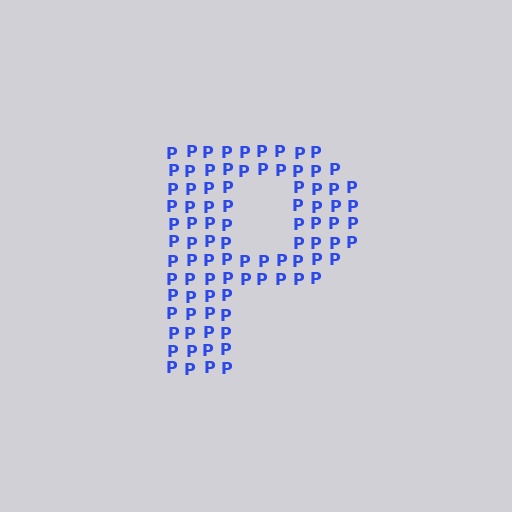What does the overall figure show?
The overall figure shows the letter P.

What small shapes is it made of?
It is made of small letter P's.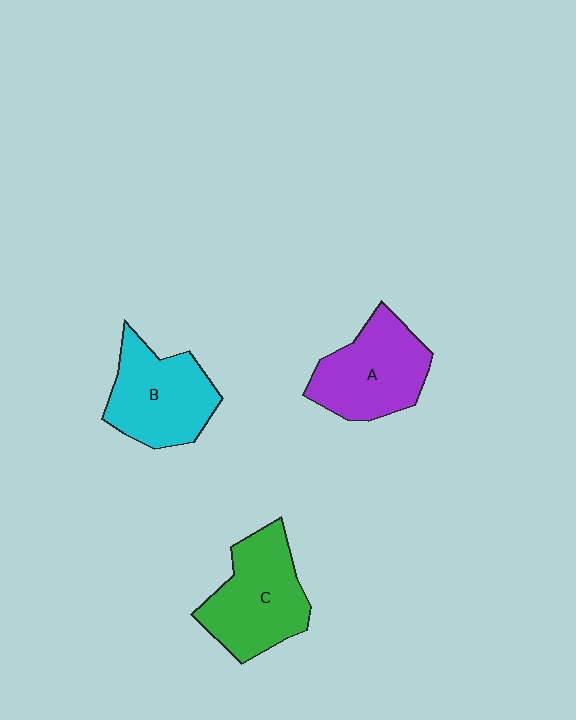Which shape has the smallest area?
Shape B (cyan).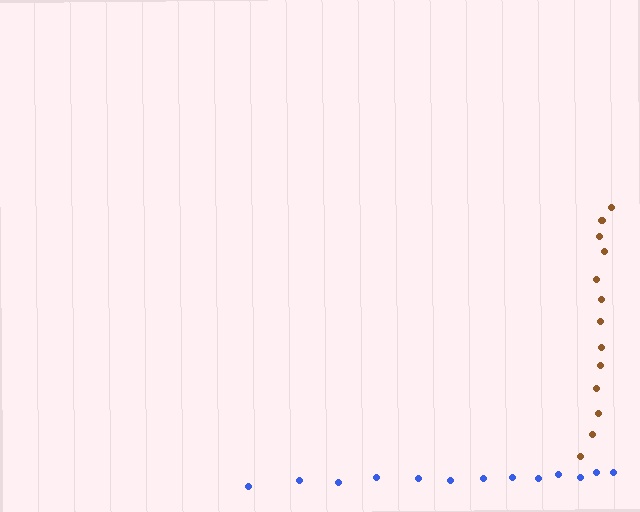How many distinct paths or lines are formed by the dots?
There are 2 distinct paths.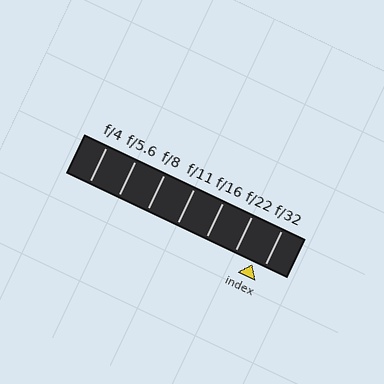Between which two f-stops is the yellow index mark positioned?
The index mark is between f/22 and f/32.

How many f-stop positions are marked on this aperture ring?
There are 7 f-stop positions marked.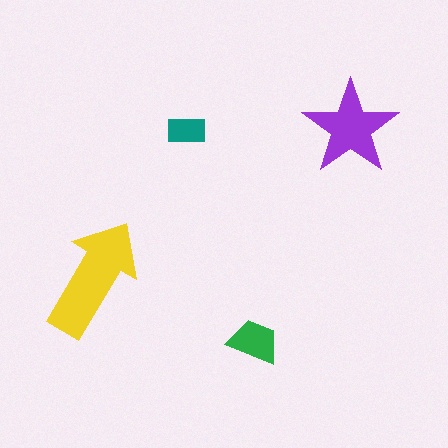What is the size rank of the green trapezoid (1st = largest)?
3rd.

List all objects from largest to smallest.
The yellow arrow, the purple star, the green trapezoid, the teal rectangle.